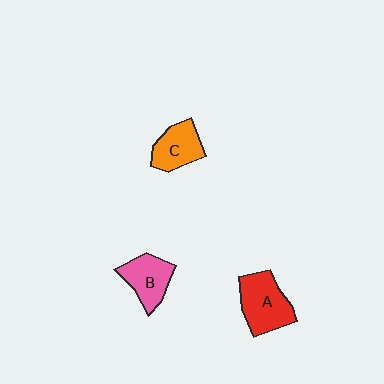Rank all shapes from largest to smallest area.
From largest to smallest: A (red), B (pink), C (orange).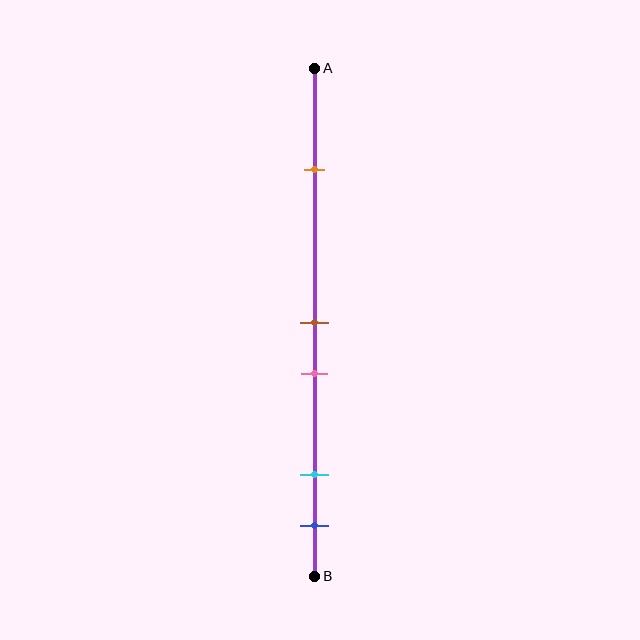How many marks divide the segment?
There are 5 marks dividing the segment.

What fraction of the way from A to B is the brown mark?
The brown mark is approximately 50% (0.5) of the way from A to B.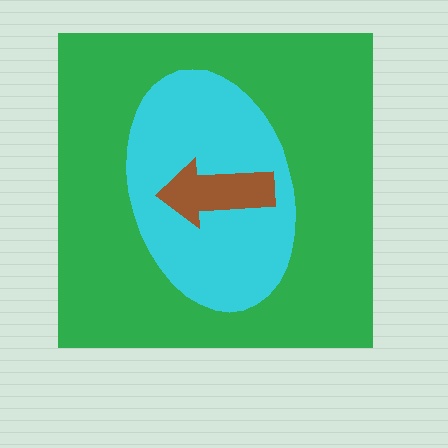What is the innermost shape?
The brown arrow.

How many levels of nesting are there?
3.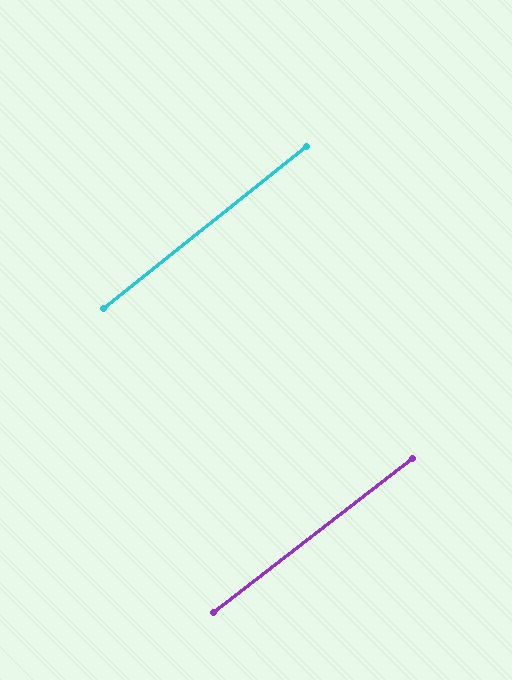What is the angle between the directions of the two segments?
Approximately 1 degree.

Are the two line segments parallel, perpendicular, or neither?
Parallel — their directions differ by only 0.8°.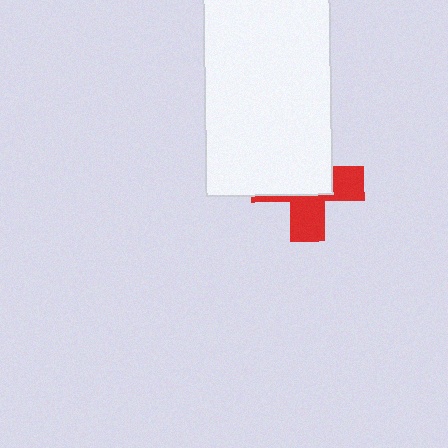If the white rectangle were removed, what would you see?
You would see the complete red cross.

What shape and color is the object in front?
The object in front is a white rectangle.